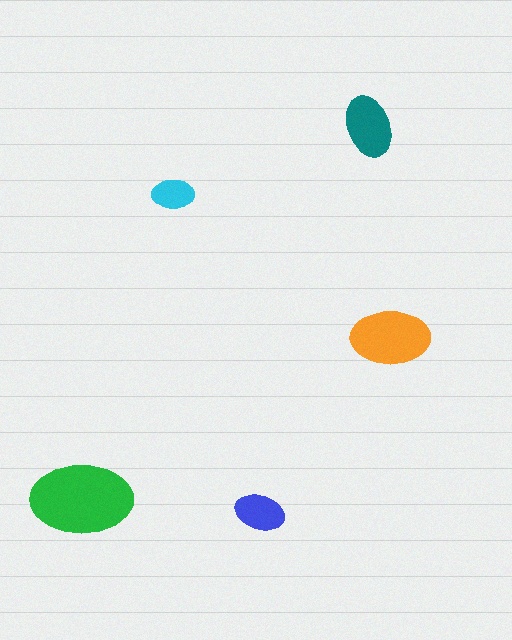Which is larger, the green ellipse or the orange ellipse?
The green one.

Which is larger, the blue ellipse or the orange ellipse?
The orange one.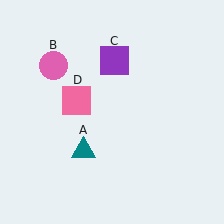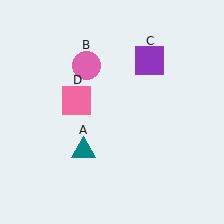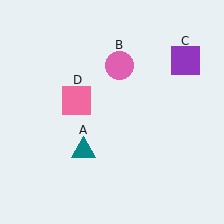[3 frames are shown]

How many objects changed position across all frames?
2 objects changed position: pink circle (object B), purple square (object C).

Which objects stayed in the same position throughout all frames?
Teal triangle (object A) and pink square (object D) remained stationary.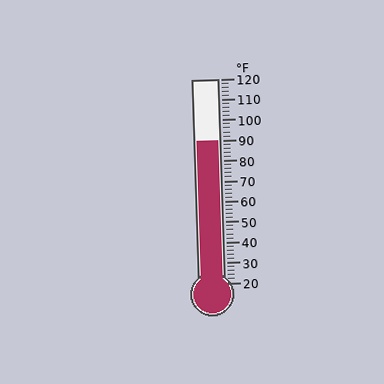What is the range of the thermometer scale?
The thermometer scale ranges from 20°F to 120°F.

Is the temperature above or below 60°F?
The temperature is above 60°F.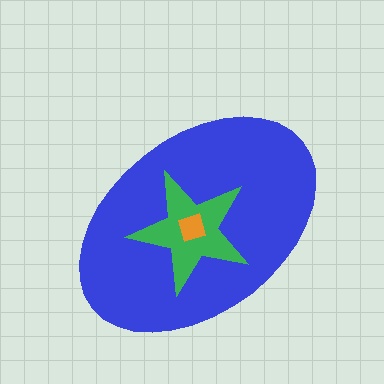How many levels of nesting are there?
3.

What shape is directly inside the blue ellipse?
The green star.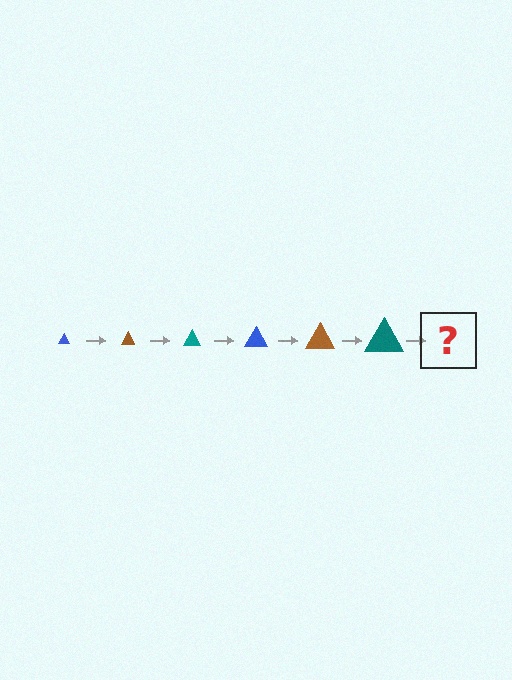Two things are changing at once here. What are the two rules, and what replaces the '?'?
The two rules are that the triangle grows larger each step and the color cycles through blue, brown, and teal. The '?' should be a blue triangle, larger than the previous one.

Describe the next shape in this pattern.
It should be a blue triangle, larger than the previous one.